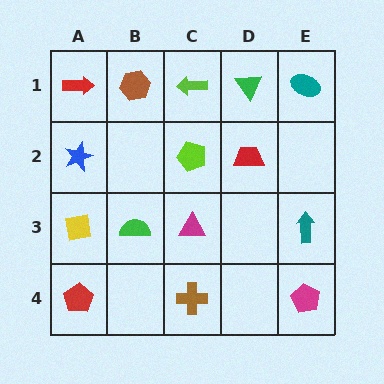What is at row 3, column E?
A teal arrow.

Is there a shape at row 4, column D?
No, that cell is empty.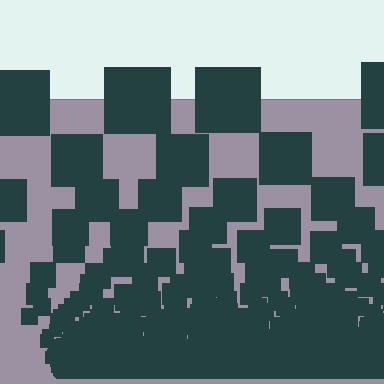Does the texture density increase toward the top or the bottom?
Density increases toward the bottom.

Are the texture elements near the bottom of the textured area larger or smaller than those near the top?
Smaller. The gradient is inverted — elements near the bottom are smaller and denser.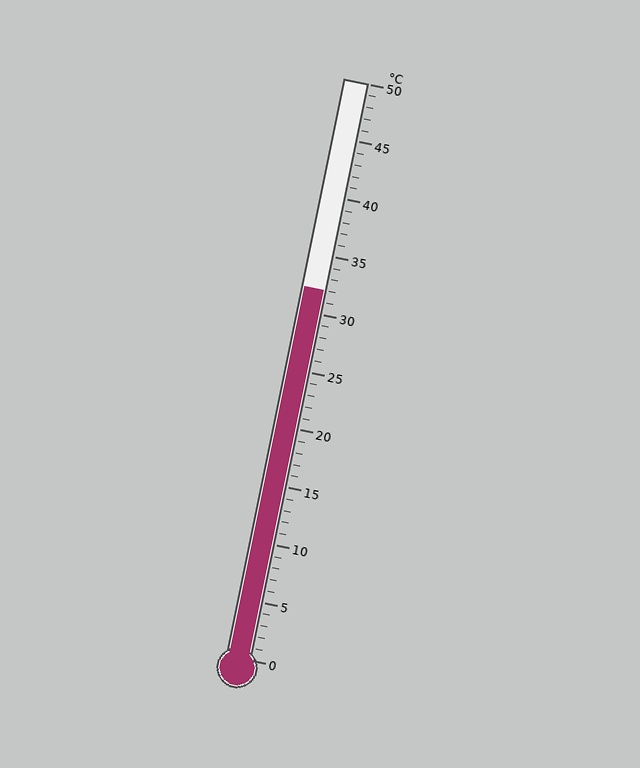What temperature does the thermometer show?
The thermometer shows approximately 32°C.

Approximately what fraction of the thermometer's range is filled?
The thermometer is filled to approximately 65% of its range.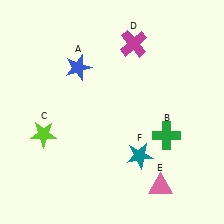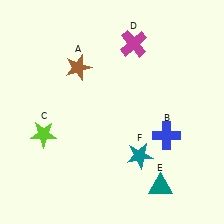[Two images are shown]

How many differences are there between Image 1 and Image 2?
There are 3 differences between the two images.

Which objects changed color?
A changed from blue to brown. B changed from green to blue. E changed from pink to teal.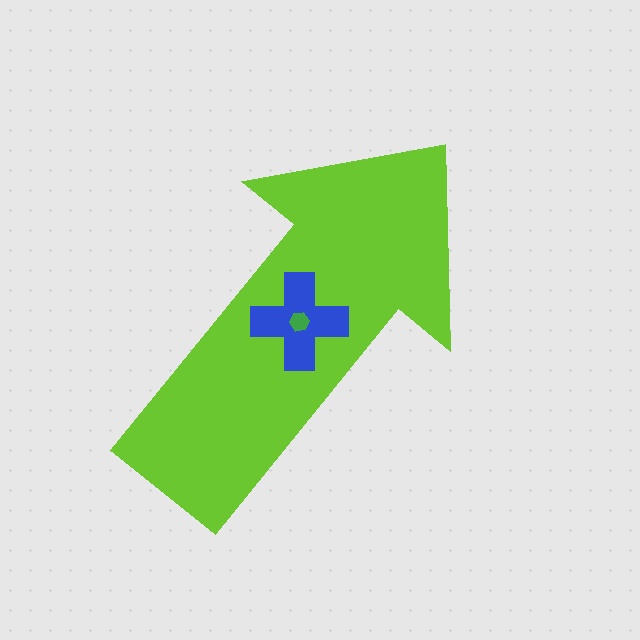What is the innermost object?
The green hexagon.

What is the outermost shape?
The lime arrow.